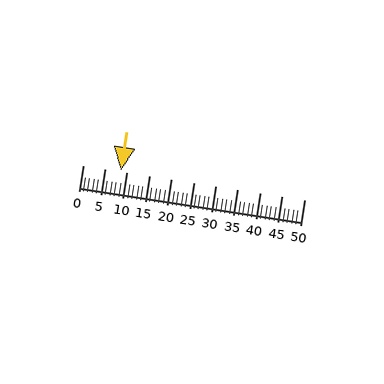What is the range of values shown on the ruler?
The ruler shows values from 0 to 50.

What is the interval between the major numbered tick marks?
The major tick marks are spaced 5 units apart.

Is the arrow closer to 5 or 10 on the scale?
The arrow is closer to 10.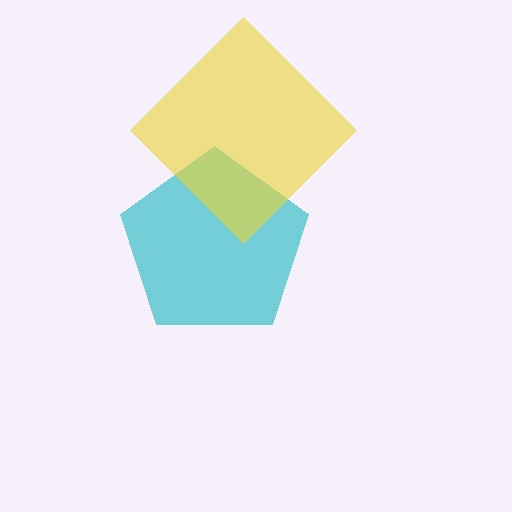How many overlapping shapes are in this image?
There are 2 overlapping shapes in the image.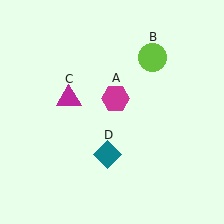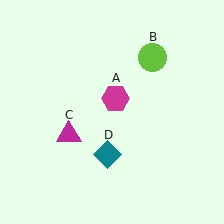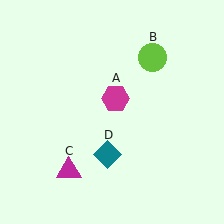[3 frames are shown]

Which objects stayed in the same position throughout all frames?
Magenta hexagon (object A) and lime circle (object B) and teal diamond (object D) remained stationary.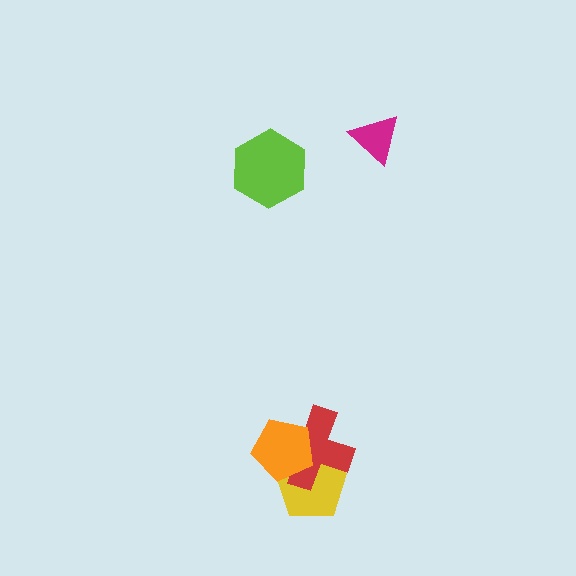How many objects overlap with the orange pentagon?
2 objects overlap with the orange pentagon.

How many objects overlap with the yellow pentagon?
2 objects overlap with the yellow pentagon.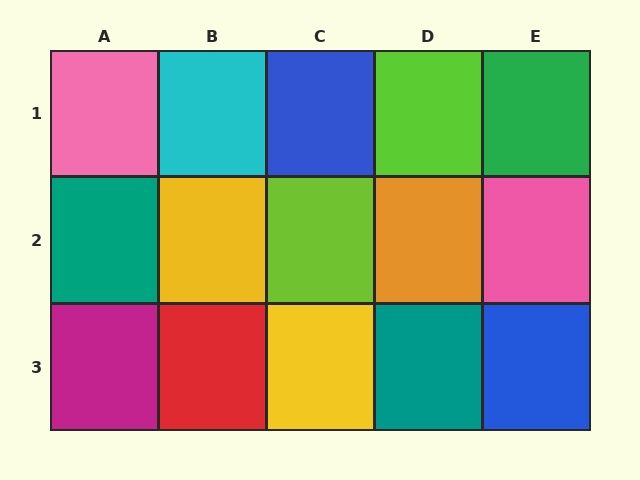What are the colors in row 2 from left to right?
Teal, yellow, lime, orange, pink.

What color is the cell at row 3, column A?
Magenta.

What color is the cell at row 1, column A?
Pink.